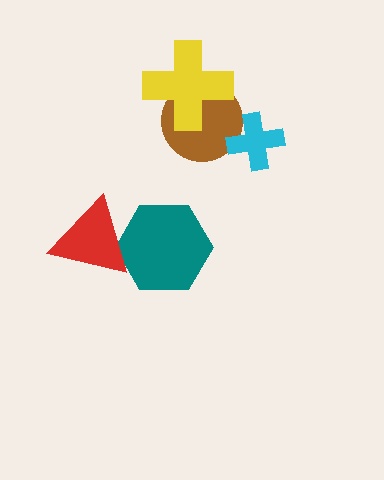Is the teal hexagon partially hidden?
Yes, it is partially covered by another shape.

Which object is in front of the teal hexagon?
The red triangle is in front of the teal hexagon.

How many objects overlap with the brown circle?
2 objects overlap with the brown circle.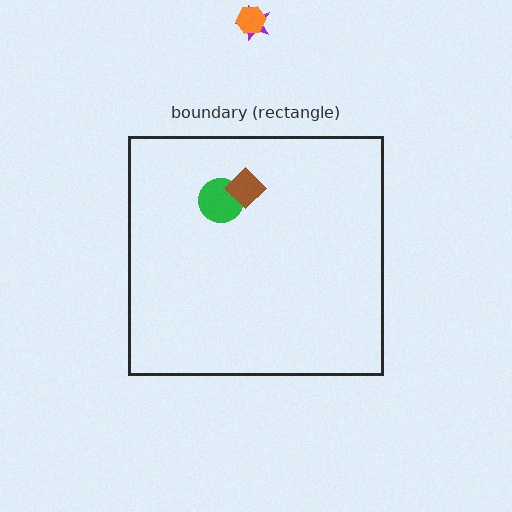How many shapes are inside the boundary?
2 inside, 2 outside.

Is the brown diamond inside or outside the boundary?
Inside.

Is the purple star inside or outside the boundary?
Outside.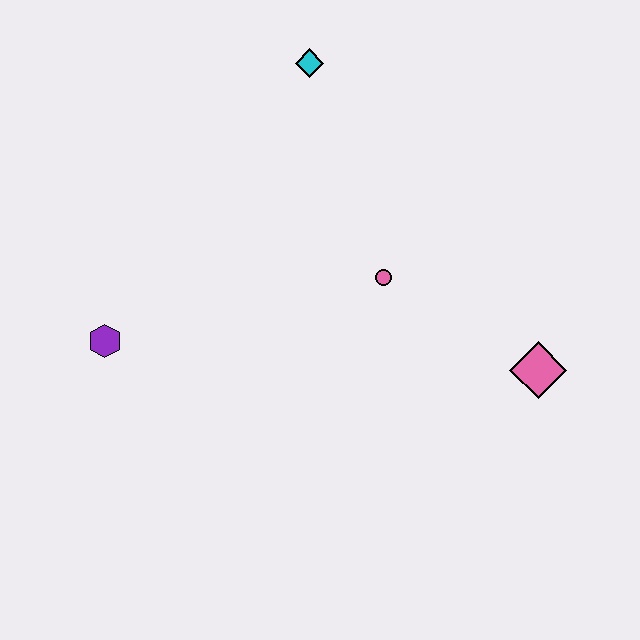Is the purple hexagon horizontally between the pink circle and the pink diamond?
No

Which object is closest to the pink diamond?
The pink circle is closest to the pink diamond.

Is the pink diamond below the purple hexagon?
Yes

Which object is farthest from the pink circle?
The purple hexagon is farthest from the pink circle.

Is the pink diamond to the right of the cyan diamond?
Yes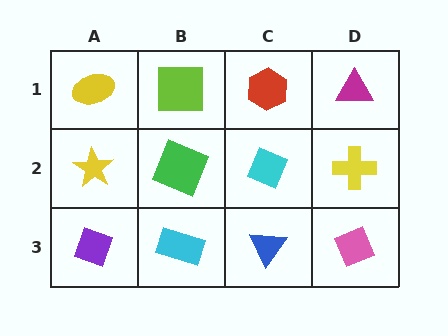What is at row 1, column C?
A red hexagon.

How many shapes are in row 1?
4 shapes.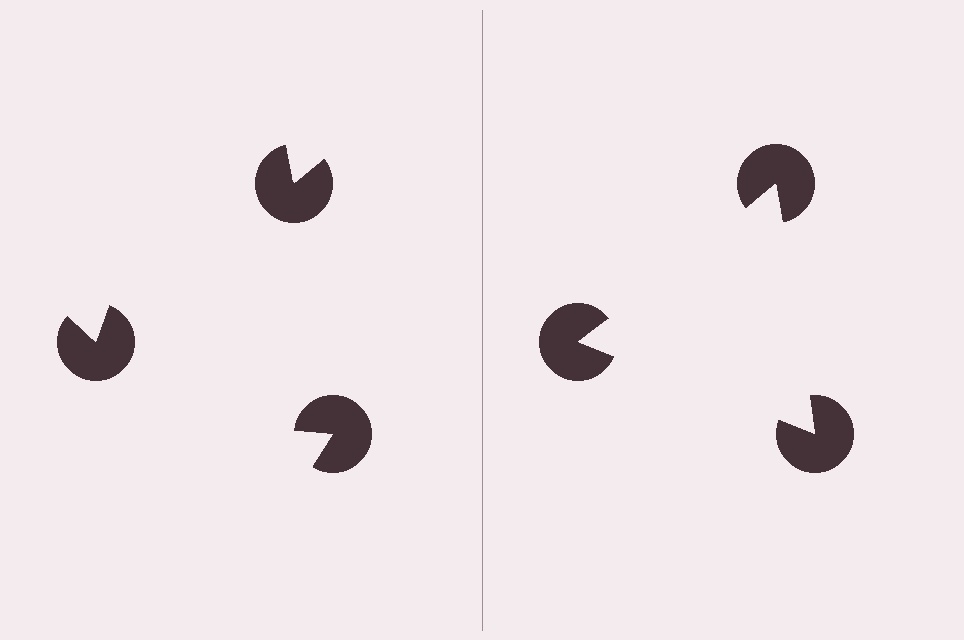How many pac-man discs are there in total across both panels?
6 — 3 on each side.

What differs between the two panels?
The pac-man discs are positioned identically on both sides; only the wedge orientations differ. On the right they align to a triangle; on the left they are misaligned.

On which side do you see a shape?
An illusory triangle appears on the right side. On the left side the wedge cuts are rotated, so no coherent shape forms.